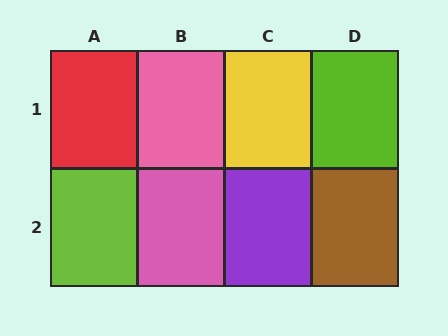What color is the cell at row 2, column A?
Lime.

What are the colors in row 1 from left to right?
Red, pink, yellow, lime.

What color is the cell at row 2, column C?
Purple.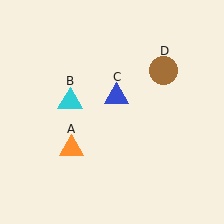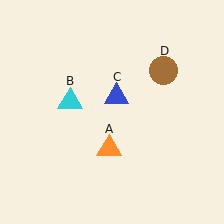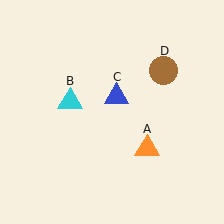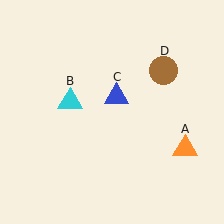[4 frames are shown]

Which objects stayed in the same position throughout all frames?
Cyan triangle (object B) and blue triangle (object C) and brown circle (object D) remained stationary.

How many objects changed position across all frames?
1 object changed position: orange triangle (object A).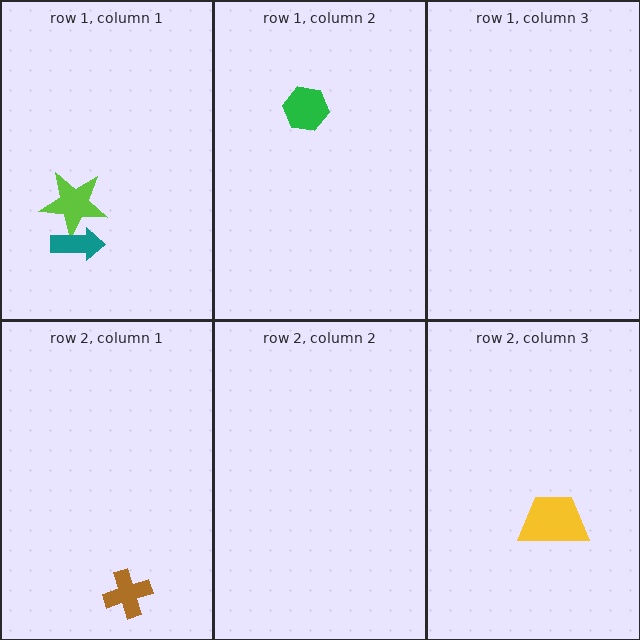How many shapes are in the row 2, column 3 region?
1.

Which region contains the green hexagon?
The row 1, column 2 region.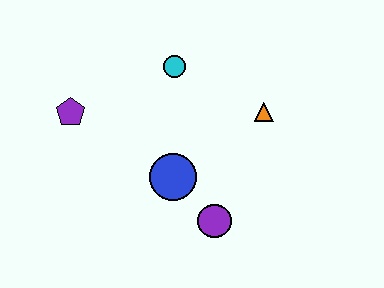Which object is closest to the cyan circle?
The orange triangle is closest to the cyan circle.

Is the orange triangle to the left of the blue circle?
No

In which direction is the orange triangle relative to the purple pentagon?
The orange triangle is to the right of the purple pentagon.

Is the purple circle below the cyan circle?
Yes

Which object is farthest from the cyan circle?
The purple circle is farthest from the cyan circle.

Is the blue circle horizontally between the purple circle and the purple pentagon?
Yes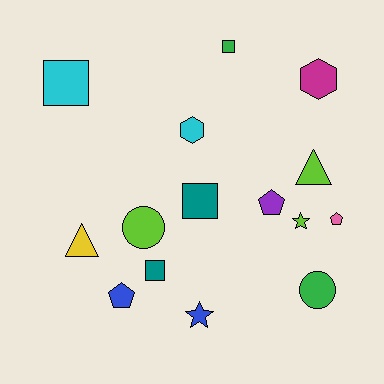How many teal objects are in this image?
There are 2 teal objects.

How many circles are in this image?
There are 2 circles.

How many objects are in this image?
There are 15 objects.